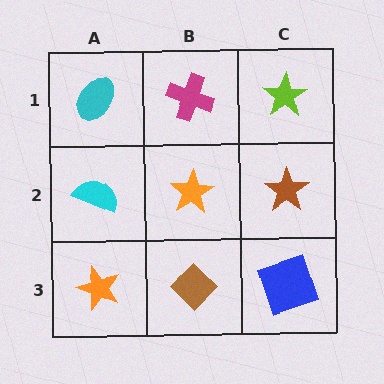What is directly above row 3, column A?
A cyan semicircle.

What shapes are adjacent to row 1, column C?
A brown star (row 2, column C), a magenta cross (row 1, column B).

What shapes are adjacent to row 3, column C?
A brown star (row 2, column C), a brown diamond (row 3, column B).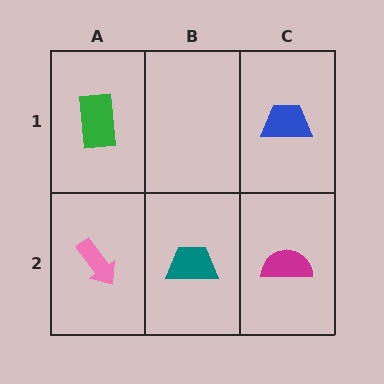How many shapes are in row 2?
3 shapes.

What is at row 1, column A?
A green rectangle.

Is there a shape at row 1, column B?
No, that cell is empty.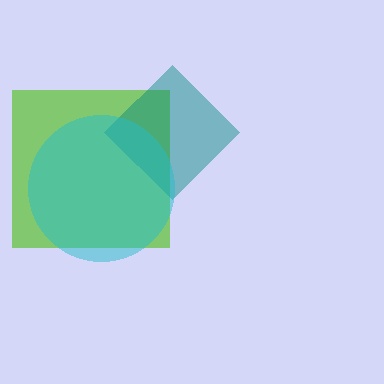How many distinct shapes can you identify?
There are 3 distinct shapes: a lime square, a teal diamond, a cyan circle.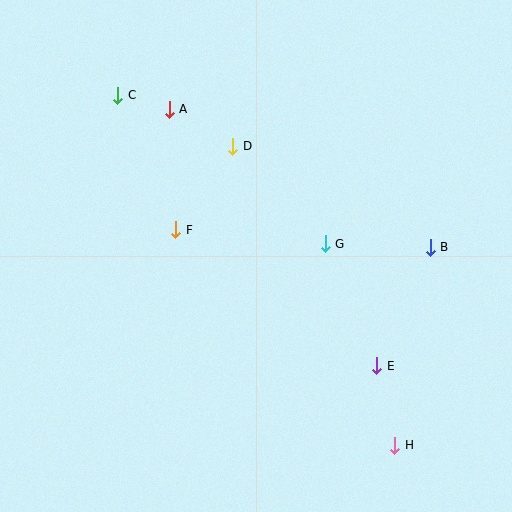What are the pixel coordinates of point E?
Point E is at (377, 366).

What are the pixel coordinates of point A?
Point A is at (169, 109).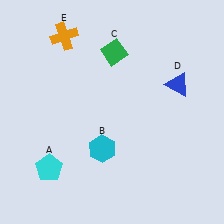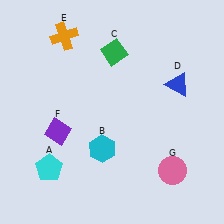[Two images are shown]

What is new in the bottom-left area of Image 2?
A purple diamond (F) was added in the bottom-left area of Image 2.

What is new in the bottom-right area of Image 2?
A pink circle (G) was added in the bottom-right area of Image 2.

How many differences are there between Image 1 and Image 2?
There are 2 differences between the two images.